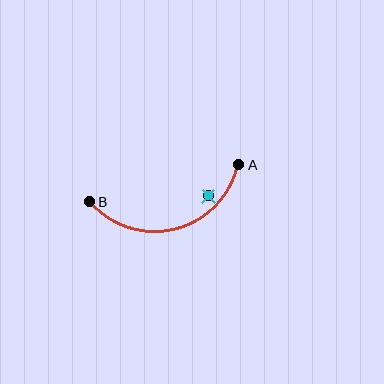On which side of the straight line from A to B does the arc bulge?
The arc bulges below the straight line connecting A and B.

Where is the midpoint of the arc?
The arc midpoint is the point on the curve farthest from the straight line joining A and B. It sits below that line.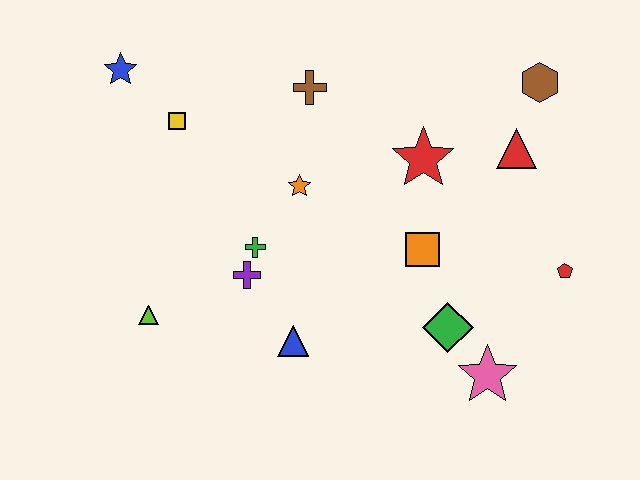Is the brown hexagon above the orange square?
Yes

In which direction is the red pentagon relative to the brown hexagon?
The red pentagon is below the brown hexagon.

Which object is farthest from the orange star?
The red pentagon is farthest from the orange star.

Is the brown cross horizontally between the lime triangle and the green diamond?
Yes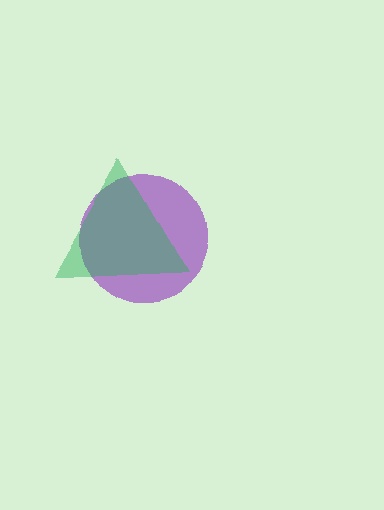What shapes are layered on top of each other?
The layered shapes are: a purple circle, a green triangle.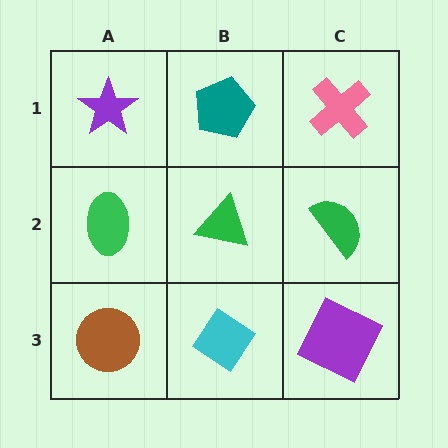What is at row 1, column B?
A teal pentagon.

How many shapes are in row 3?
3 shapes.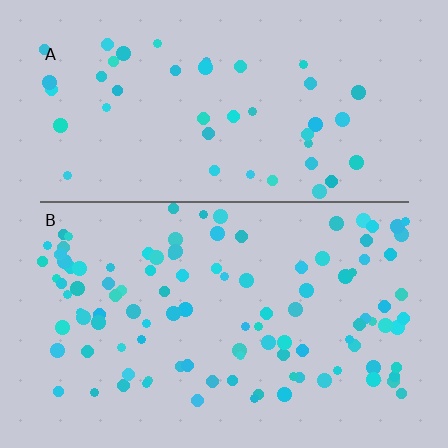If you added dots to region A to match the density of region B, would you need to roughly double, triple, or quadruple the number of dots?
Approximately double.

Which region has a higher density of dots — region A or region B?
B (the bottom).